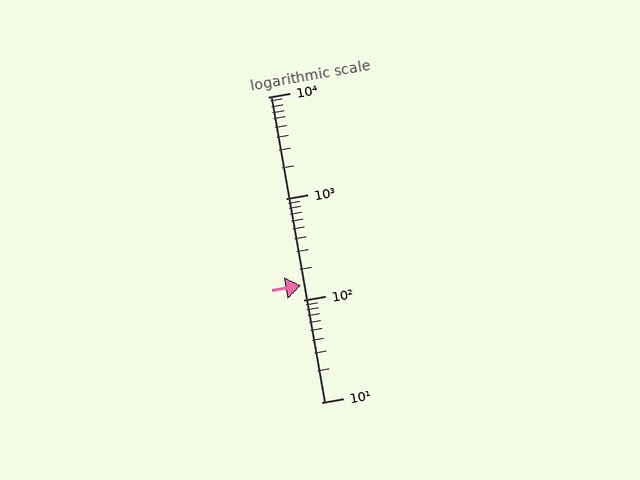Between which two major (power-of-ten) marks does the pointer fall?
The pointer is between 100 and 1000.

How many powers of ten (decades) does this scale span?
The scale spans 3 decades, from 10 to 10000.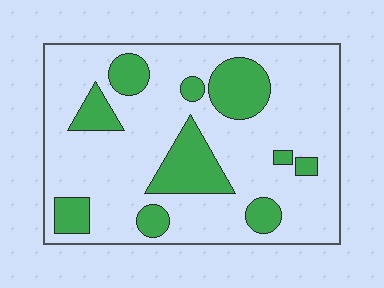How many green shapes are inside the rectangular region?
10.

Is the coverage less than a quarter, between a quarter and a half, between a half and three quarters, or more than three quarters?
Less than a quarter.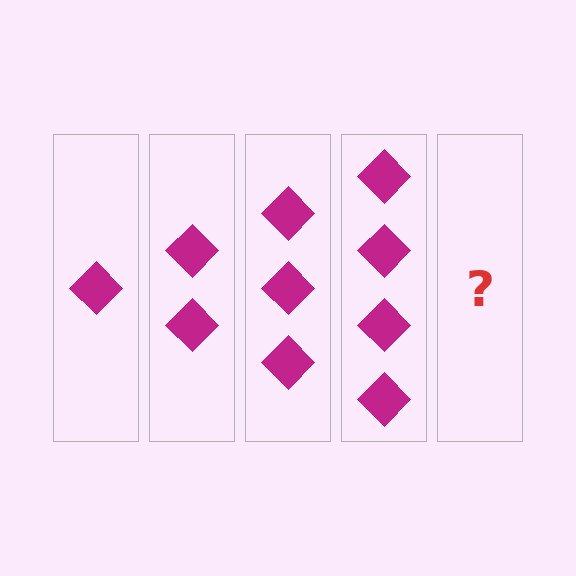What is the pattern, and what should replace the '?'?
The pattern is that each step adds one more diamond. The '?' should be 5 diamonds.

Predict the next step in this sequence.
The next step is 5 diamonds.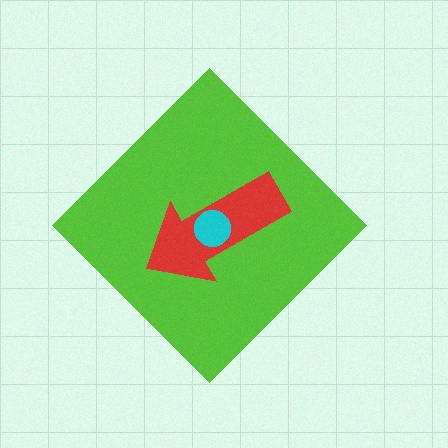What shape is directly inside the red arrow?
The cyan circle.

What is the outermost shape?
The lime diamond.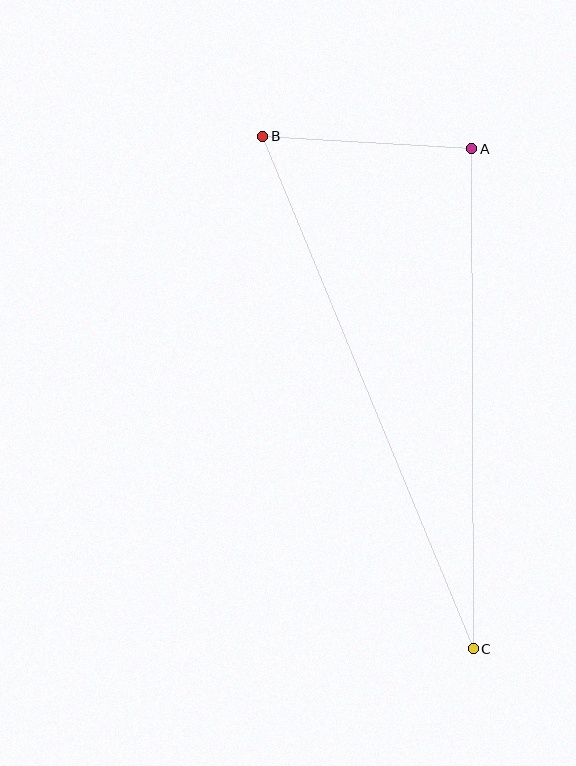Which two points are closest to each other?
Points A and B are closest to each other.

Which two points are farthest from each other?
Points B and C are farthest from each other.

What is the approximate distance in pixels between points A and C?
The distance between A and C is approximately 500 pixels.